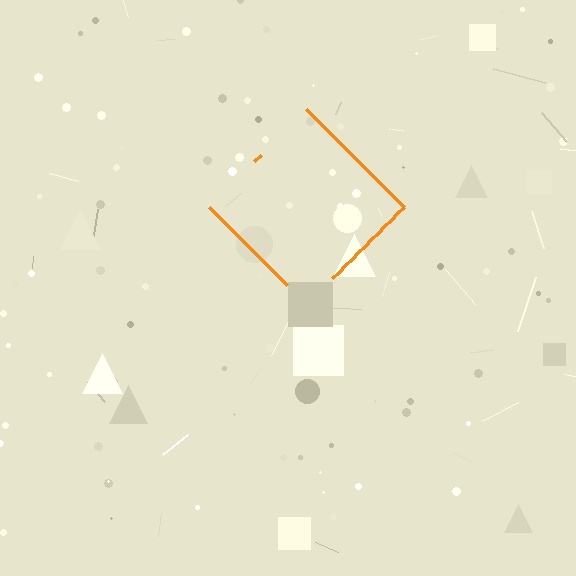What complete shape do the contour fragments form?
The contour fragments form a diamond.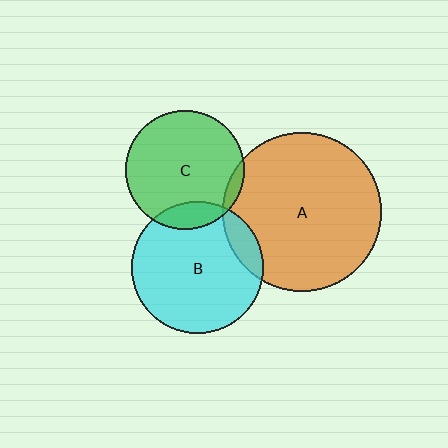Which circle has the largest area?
Circle A (orange).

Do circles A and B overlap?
Yes.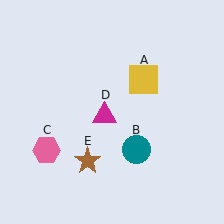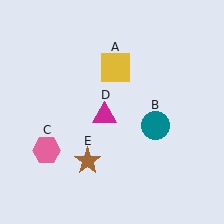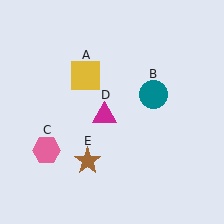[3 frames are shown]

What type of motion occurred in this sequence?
The yellow square (object A), teal circle (object B) rotated counterclockwise around the center of the scene.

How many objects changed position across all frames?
2 objects changed position: yellow square (object A), teal circle (object B).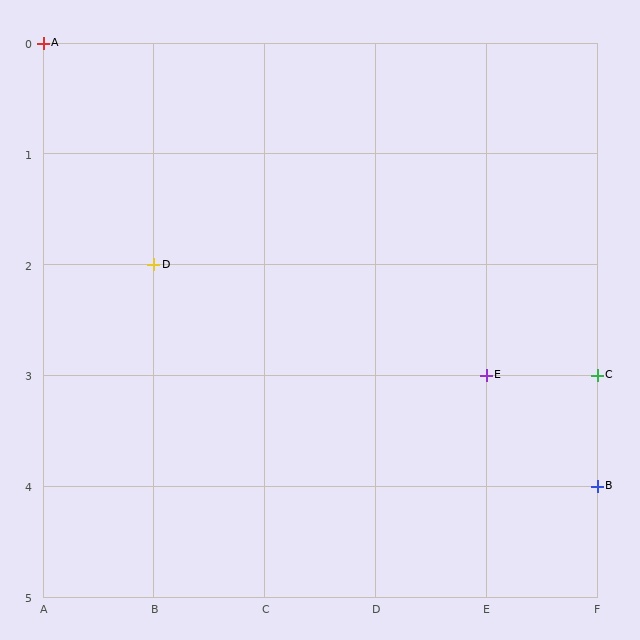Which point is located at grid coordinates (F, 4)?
Point B is at (F, 4).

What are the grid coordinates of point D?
Point D is at grid coordinates (B, 2).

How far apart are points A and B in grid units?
Points A and B are 5 columns and 4 rows apart (about 6.4 grid units diagonally).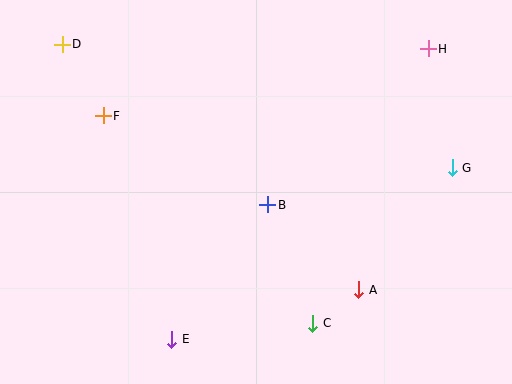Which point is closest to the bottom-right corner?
Point A is closest to the bottom-right corner.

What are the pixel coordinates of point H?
Point H is at (428, 49).